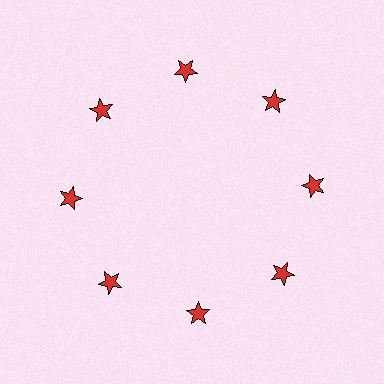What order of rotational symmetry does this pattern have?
This pattern has 8-fold rotational symmetry.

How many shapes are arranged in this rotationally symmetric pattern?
There are 8 shapes, arranged in 8 groups of 1.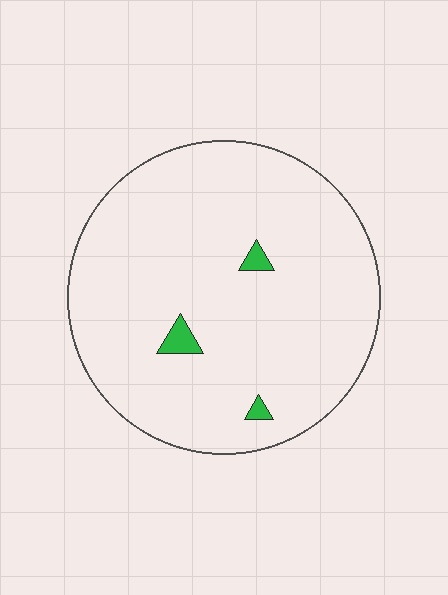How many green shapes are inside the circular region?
3.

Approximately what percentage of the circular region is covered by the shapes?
Approximately 5%.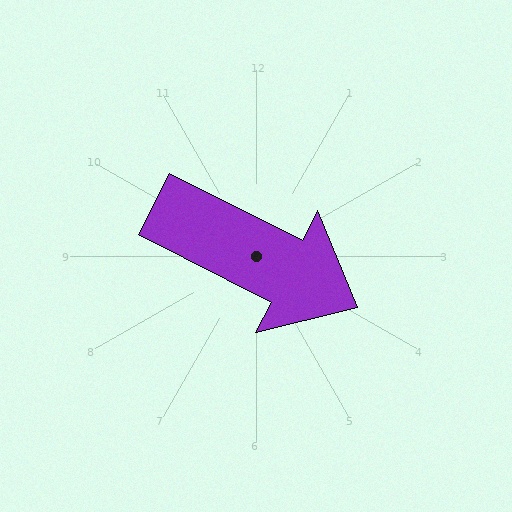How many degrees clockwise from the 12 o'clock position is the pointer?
Approximately 117 degrees.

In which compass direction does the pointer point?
Southeast.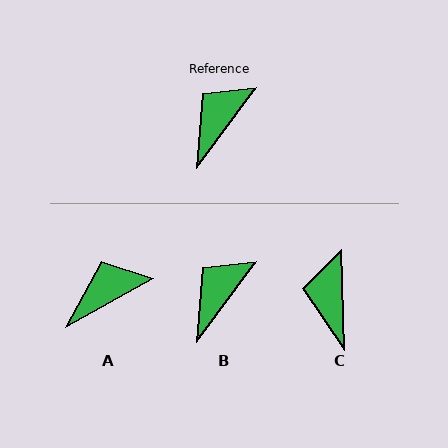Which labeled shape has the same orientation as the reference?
B.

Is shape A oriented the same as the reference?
No, it is off by about 24 degrees.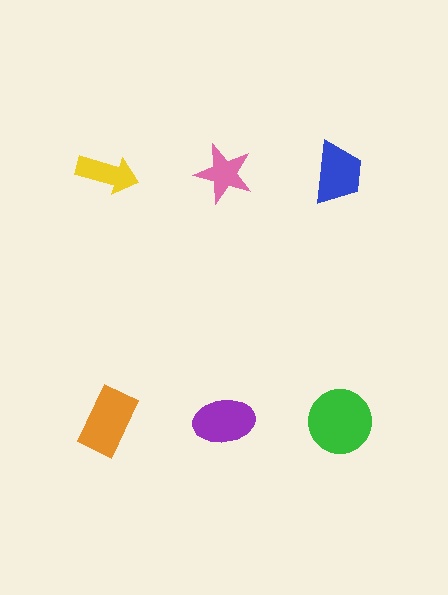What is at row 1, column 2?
A pink star.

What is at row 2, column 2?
A purple ellipse.